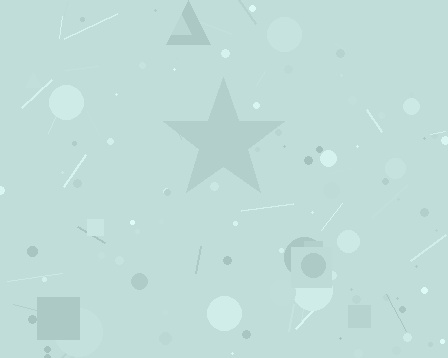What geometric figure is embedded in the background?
A star is embedded in the background.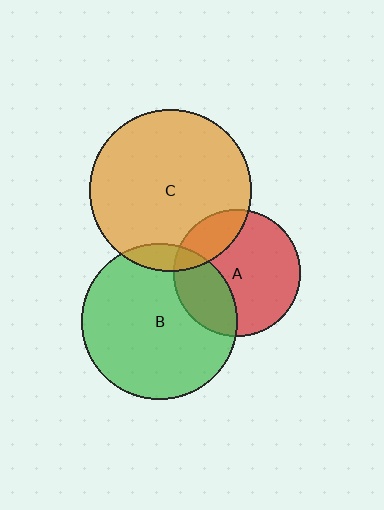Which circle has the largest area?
Circle C (orange).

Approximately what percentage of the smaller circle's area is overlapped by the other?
Approximately 10%.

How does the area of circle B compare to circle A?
Approximately 1.5 times.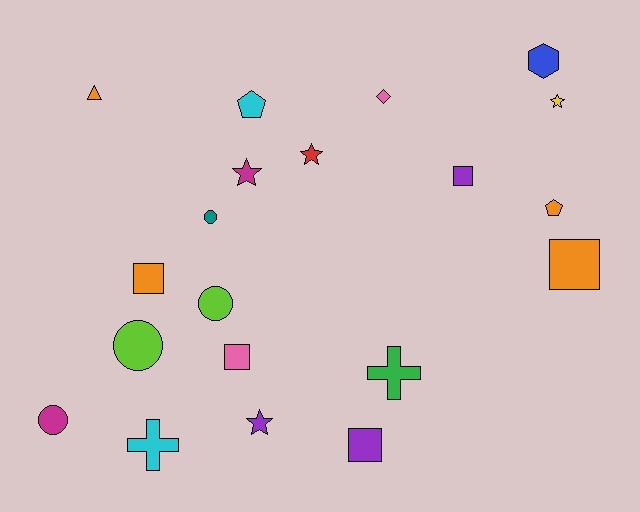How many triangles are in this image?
There is 1 triangle.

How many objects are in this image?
There are 20 objects.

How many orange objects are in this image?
There are 4 orange objects.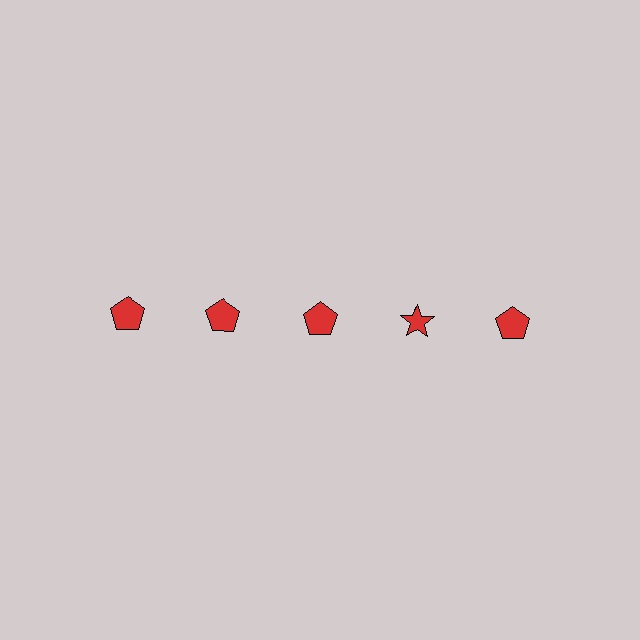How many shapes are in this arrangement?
There are 5 shapes arranged in a grid pattern.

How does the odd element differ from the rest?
It has a different shape: star instead of pentagon.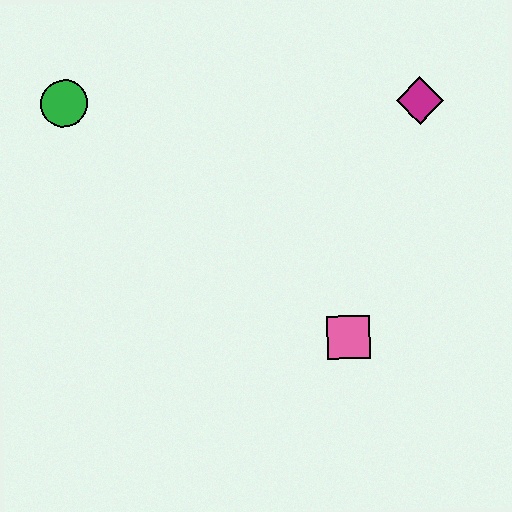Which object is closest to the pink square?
The magenta diamond is closest to the pink square.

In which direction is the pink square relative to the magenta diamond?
The pink square is below the magenta diamond.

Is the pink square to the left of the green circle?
No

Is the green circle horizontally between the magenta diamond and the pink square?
No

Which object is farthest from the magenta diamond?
The green circle is farthest from the magenta diamond.